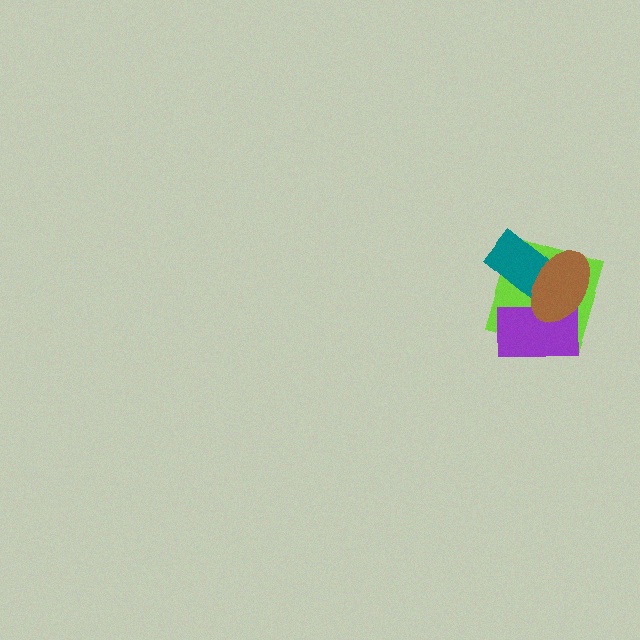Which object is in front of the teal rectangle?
The brown ellipse is in front of the teal rectangle.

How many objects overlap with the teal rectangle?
2 objects overlap with the teal rectangle.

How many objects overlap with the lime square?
3 objects overlap with the lime square.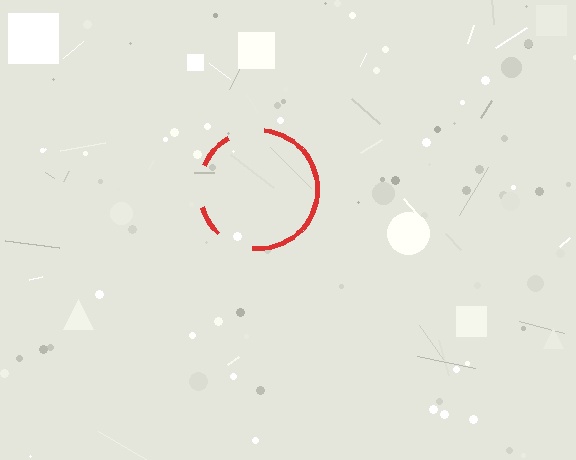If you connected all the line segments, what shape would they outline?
They would outline a circle.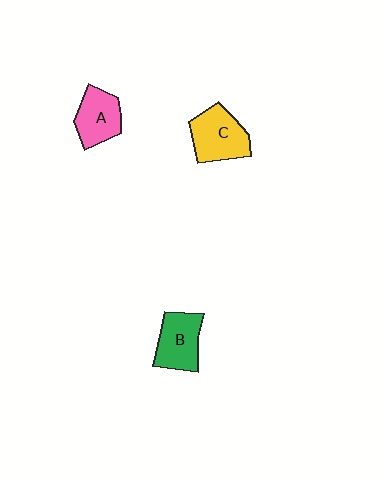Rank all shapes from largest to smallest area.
From largest to smallest: C (yellow), B (green), A (pink).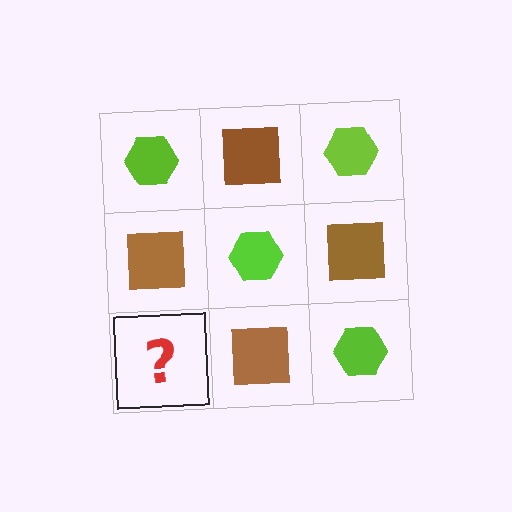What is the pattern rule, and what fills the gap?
The rule is that it alternates lime hexagon and brown square in a checkerboard pattern. The gap should be filled with a lime hexagon.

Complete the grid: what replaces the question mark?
The question mark should be replaced with a lime hexagon.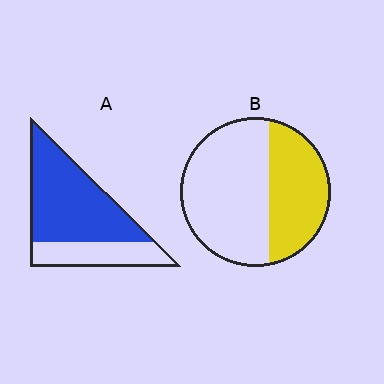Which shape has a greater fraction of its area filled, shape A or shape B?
Shape A.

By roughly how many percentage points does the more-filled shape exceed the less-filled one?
By roughly 30 percentage points (A over B).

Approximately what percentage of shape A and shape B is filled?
A is approximately 70% and B is approximately 40%.